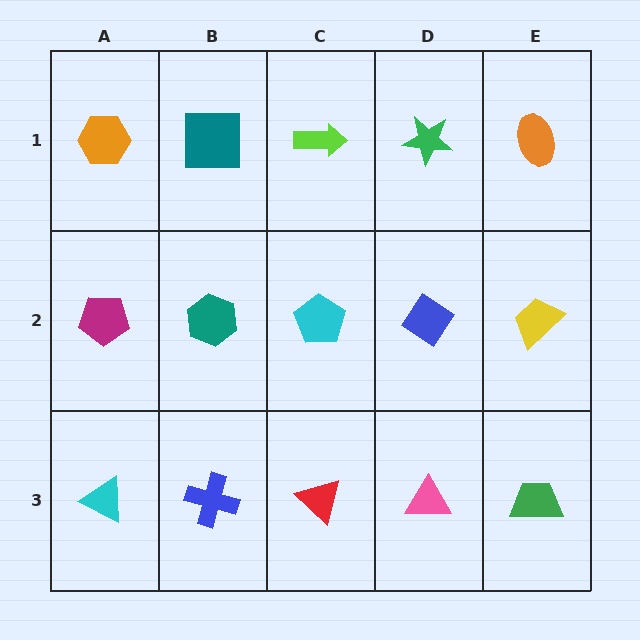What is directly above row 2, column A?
An orange hexagon.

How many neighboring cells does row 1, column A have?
2.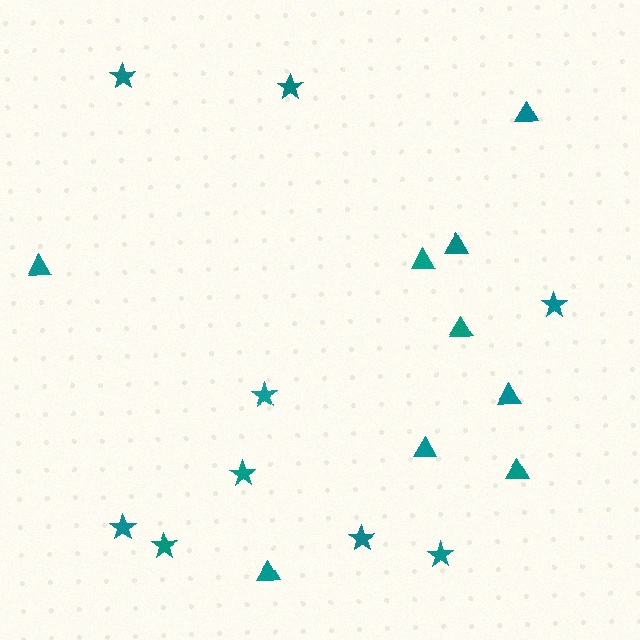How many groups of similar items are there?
There are 2 groups: one group of stars (9) and one group of triangles (9).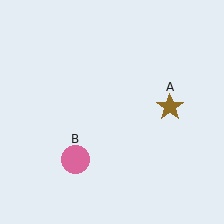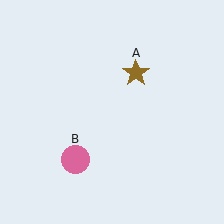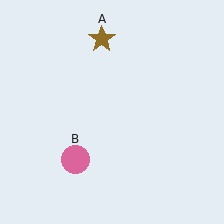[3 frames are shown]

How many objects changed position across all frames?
1 object changed position: brown star (object A).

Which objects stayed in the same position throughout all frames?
Pink circle (object B) remained stationary.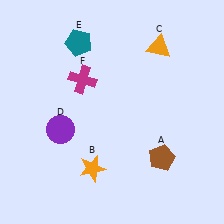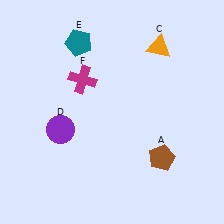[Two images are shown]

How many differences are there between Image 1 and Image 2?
There is 1 difference between the two images.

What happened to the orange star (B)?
The orange star (B) was removed in Image 2. It was in the bottom-left area of Image 1.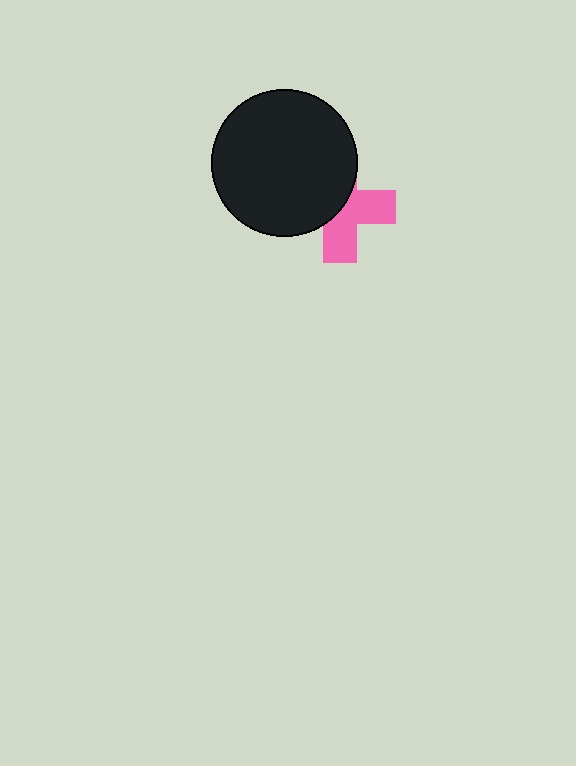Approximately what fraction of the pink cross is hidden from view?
Roughly 51% of the pink cross is hidden behind the black circle.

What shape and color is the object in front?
The object in front is a black circle.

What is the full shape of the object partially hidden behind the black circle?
The partially hidden object is a pink cross.